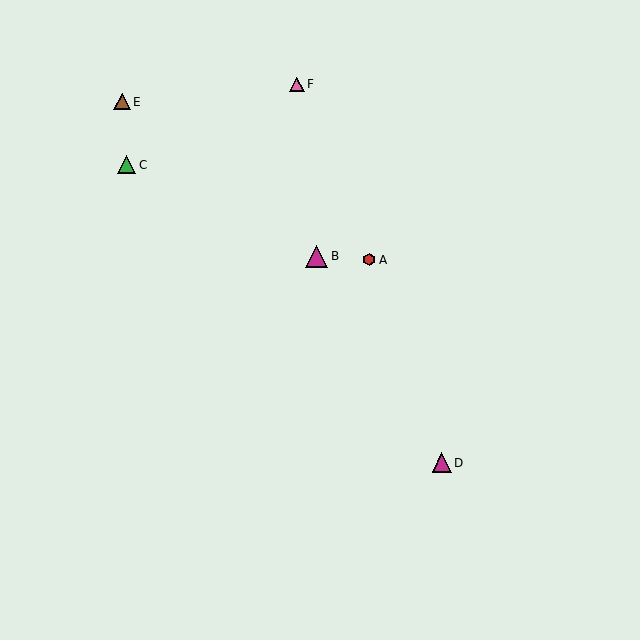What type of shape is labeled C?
Shape C is a green triangle.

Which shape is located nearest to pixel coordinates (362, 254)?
The red hexagon (labeled A) at (369, 260) is nearest to that location.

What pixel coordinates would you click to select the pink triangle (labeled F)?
Click at (297, 84) to select the pink triangle F.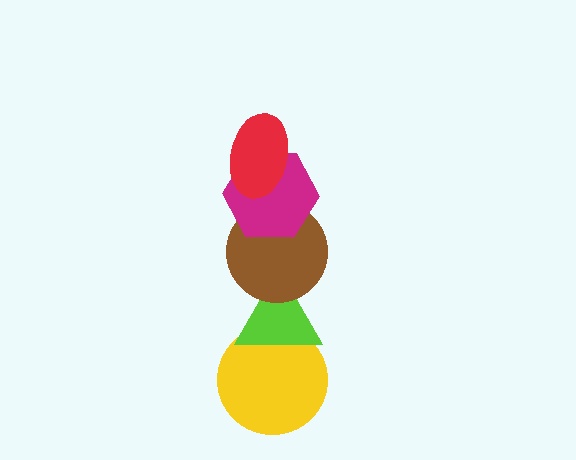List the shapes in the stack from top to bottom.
From top to bottom: the red ellipse, the magenta hexagon, the brown circle, the lime triangle, the yellow circle.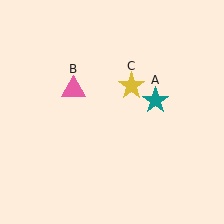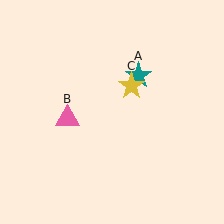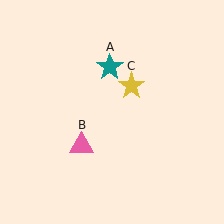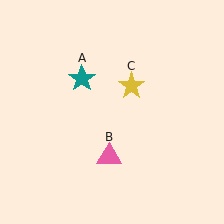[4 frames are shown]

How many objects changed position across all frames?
2 objects changed position: teal star (object A), pink triangle (object B).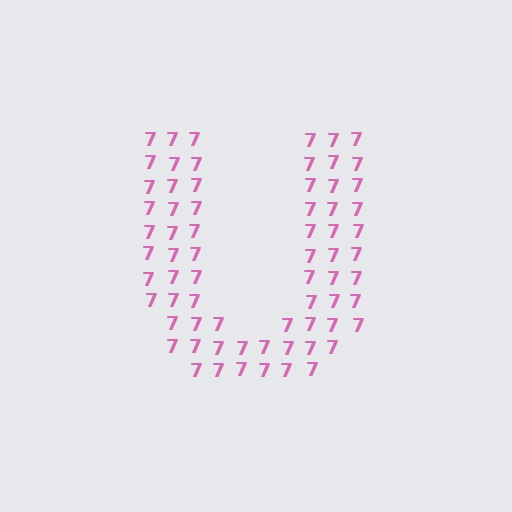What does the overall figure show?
The overall figure shows the letter U.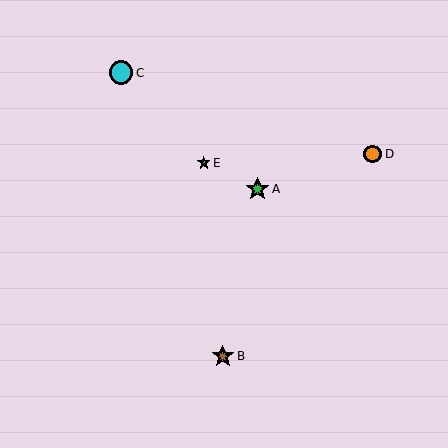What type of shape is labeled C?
Shape C is a cyan circle.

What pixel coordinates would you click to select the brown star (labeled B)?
Click at (223, 356) to select the brown star B.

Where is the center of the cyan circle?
The center of the cyan circle is at (121, 73).